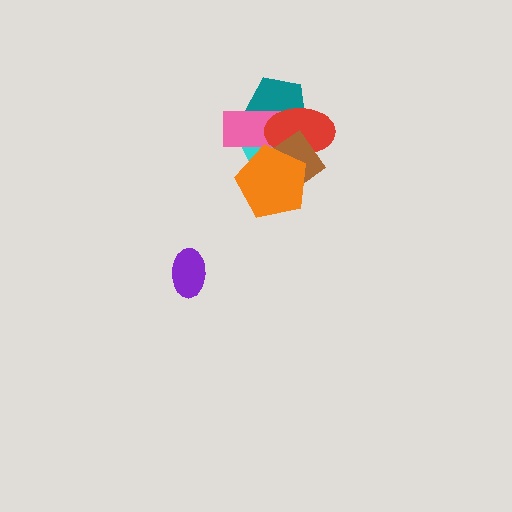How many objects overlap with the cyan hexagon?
5 objects overlap with the cyan hexagon.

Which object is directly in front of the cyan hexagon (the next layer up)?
The teal pentagon is directly in front of the cyan hexagon.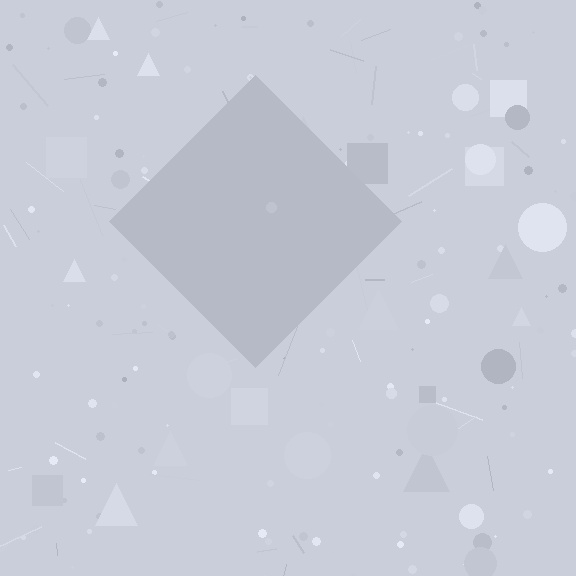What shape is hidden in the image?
A diamond is hidden in the image.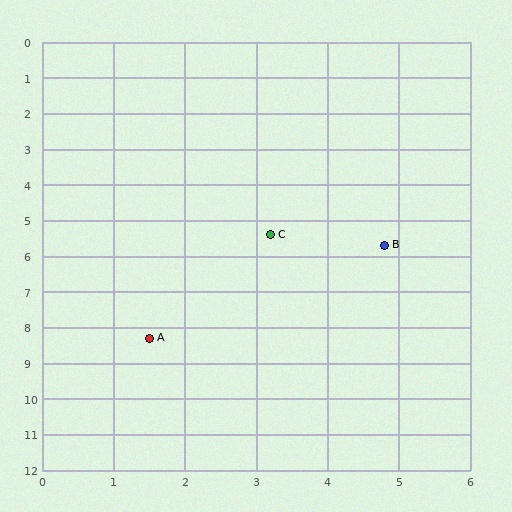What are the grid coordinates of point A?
Point A is at approximately (1.5, 8.3).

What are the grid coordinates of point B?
Point B is at approximately (4.8, 5.7).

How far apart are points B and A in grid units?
Points B and A are about 4.2 grid units apart.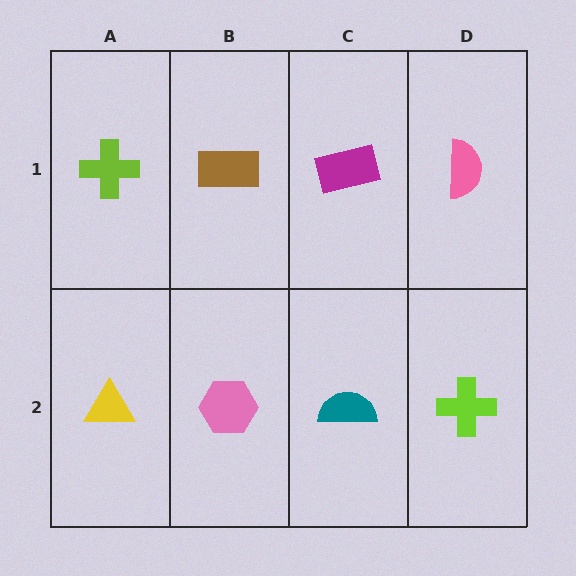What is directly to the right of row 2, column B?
A teal semicircle.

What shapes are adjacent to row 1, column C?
A teal semicircle (row 2, column C), a brown rectangle (row 1, column B), a pink semicircle (row 1, column D).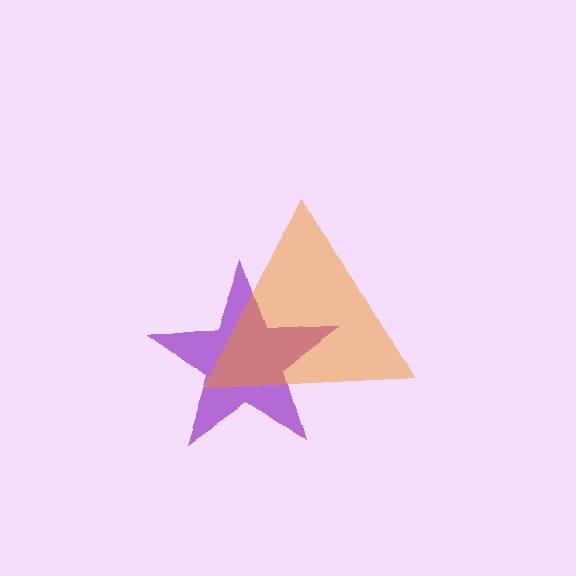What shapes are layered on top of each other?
The layered shapes are: a purple star, an orange triangle.